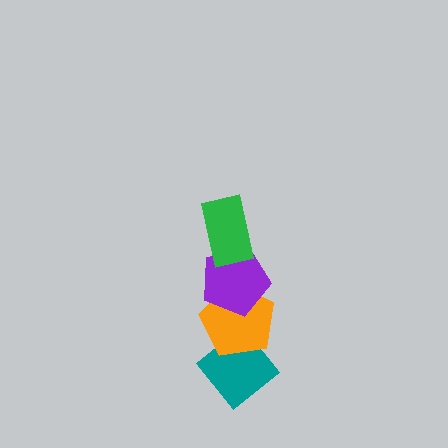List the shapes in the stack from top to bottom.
From top to bottom: the green rectangle, the purple pentagon, the orange pentagon, the teal diamond.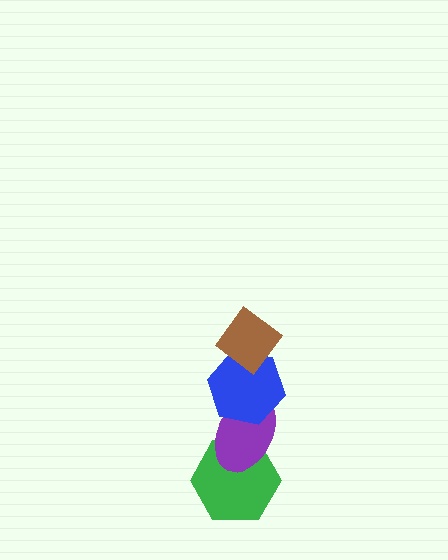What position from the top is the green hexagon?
The green hexagon is 4th from the top.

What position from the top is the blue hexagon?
The blue hexagon is 2nd from the top.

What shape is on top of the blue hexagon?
The brown diamond is on top of the blue hexagon.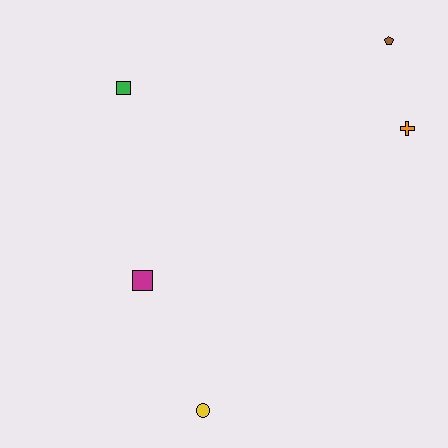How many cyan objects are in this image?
There are no cyan objects.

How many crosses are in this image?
There is 1 cross.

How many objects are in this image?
There are 5 objects.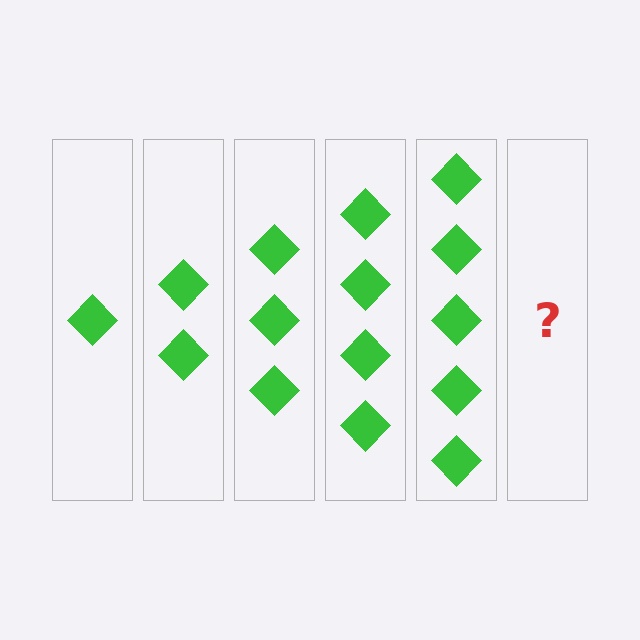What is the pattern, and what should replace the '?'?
The pattern is that each step adds one more diamond. The '?' should be 6 diamonds.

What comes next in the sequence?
The next element should be 6 diamonds.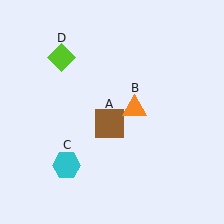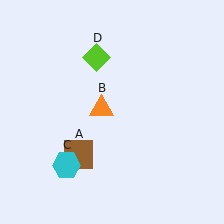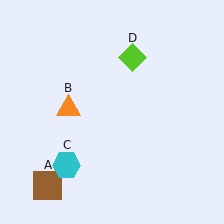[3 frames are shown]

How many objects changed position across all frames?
3 objects changed position: brown square (object A), orange triangle (object B), lime diamond (object D).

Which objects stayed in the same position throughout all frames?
Cyan hexagon (object C) remained stationary.